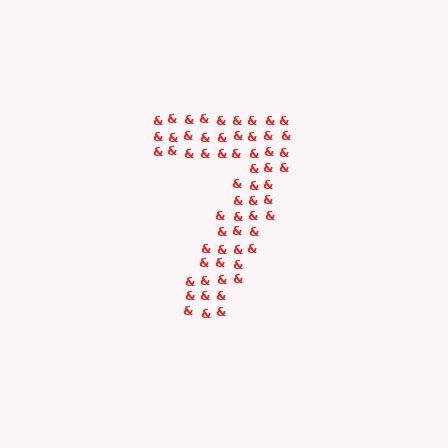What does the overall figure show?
The overall figure shows the digit 7.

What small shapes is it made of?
It is made of small ampersands.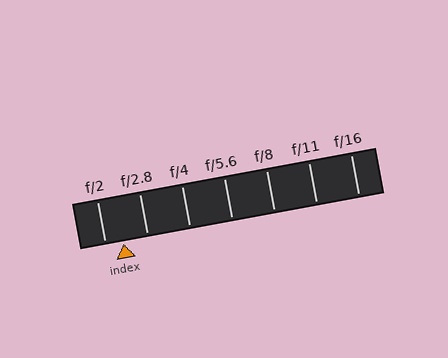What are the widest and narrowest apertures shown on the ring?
The widest aperture shown is f/2 and the narrowest is f/16.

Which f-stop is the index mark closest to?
The index mark is closest to f/2.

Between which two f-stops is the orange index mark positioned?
The index mark is between f/2 and f/2.8.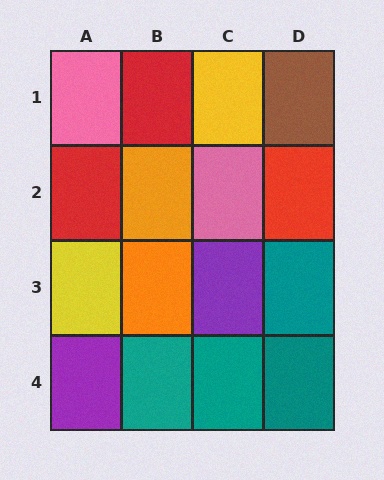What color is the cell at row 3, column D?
Teal.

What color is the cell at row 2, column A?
Red.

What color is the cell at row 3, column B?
Orange.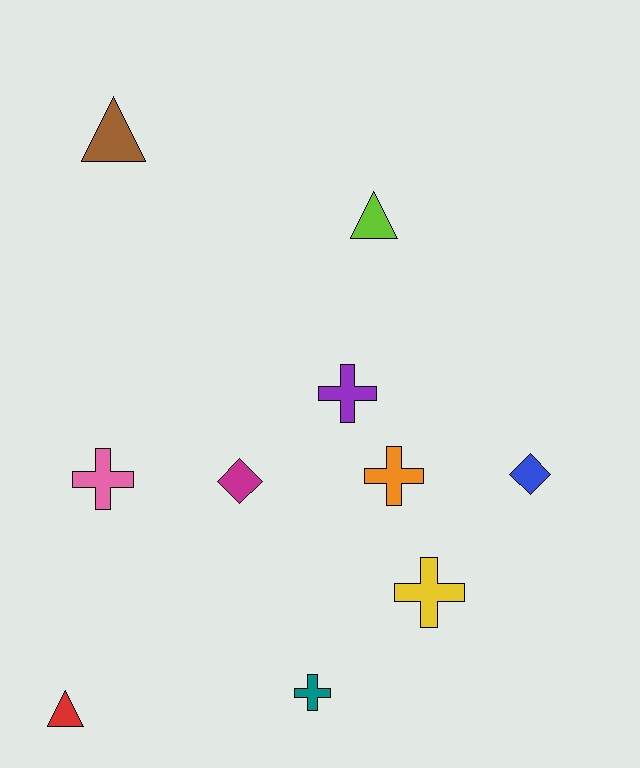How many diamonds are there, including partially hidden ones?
There are 2 diamonds.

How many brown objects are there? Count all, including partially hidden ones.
There is 1 brown object.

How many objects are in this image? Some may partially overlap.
There are 10 objects.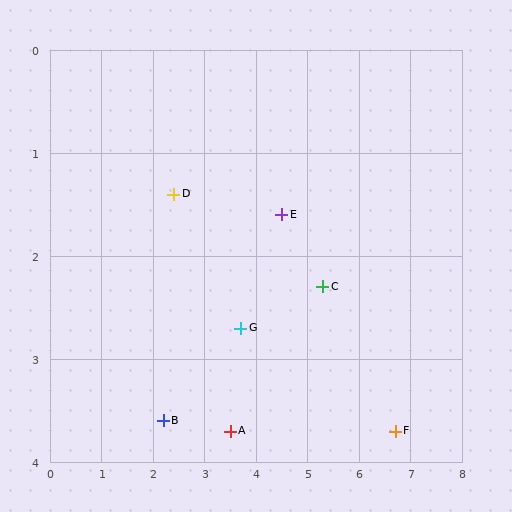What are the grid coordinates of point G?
Point G is at approximately (3.7, 2.7).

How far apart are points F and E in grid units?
Points F and E are about 3.0 grid units apart.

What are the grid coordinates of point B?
Point B is at approximately (2.2, 3.6).